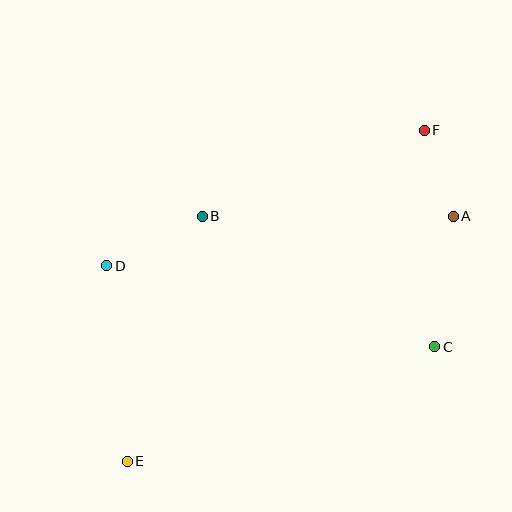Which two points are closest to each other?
Points A and F are closest to each other.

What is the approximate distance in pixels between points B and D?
The distance between B and D is approximately 108 pixels.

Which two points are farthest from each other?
Points E and F are farthest from each other.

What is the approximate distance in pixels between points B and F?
The distance between B and F is approximately 238 pixels.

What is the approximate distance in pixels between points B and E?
The distance between B and E is approximately 256 pixels.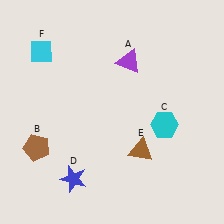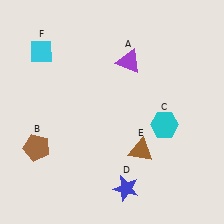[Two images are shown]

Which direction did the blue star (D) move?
The blue star (D) moved right.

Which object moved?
The blue star (D) moved right.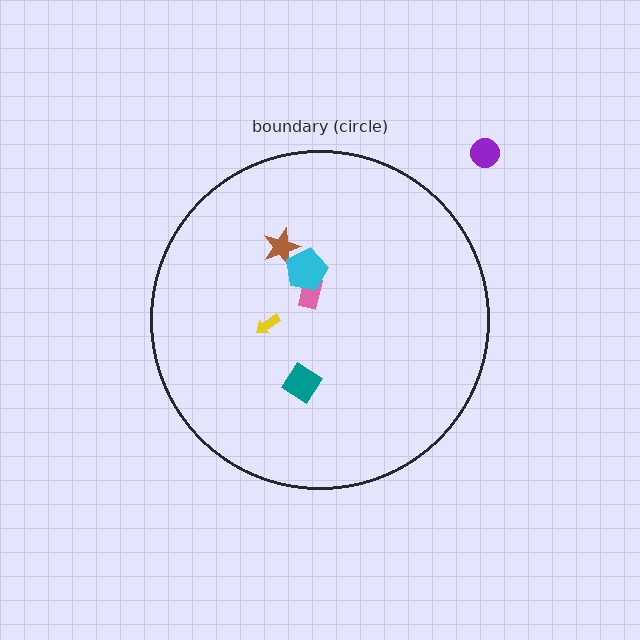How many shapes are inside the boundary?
5 inside, 1 outside.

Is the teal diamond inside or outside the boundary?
Inside.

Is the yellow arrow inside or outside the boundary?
Inside.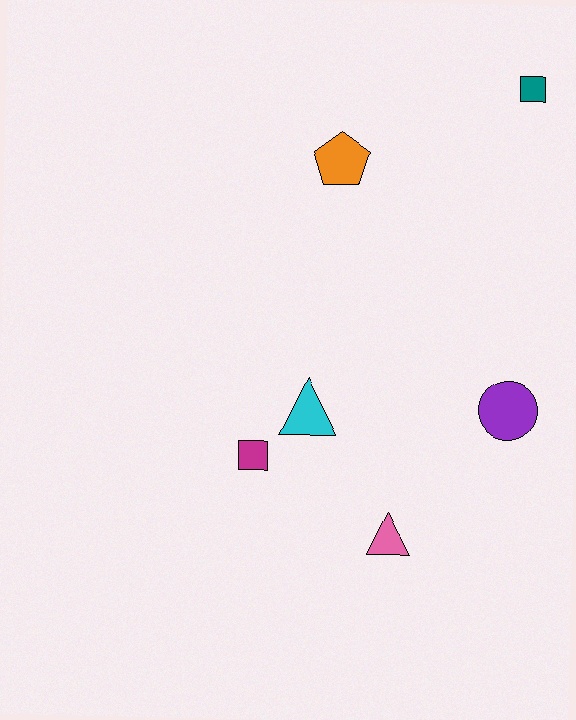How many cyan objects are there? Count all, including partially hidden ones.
There is 1 cyan object.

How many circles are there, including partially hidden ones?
There is 1 circle.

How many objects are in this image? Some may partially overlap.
There are 6 objects.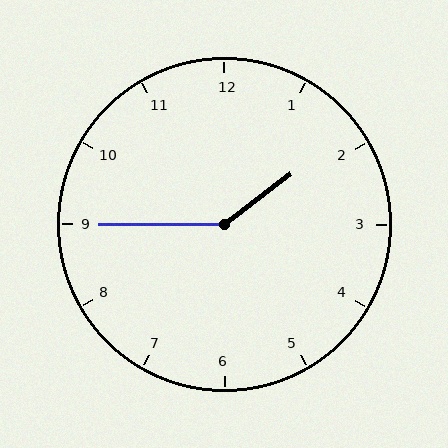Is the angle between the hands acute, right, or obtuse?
It is obtuse.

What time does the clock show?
1:45.